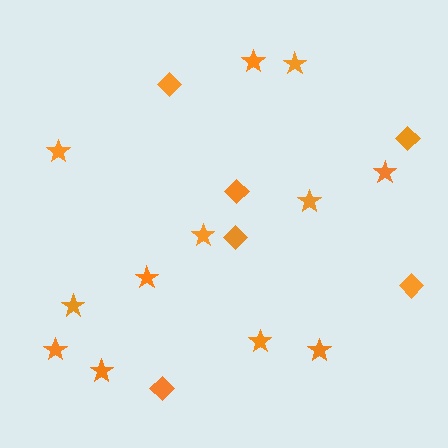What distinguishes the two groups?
There are 2 groups: one group of stars (12) and one group of diamonds (6).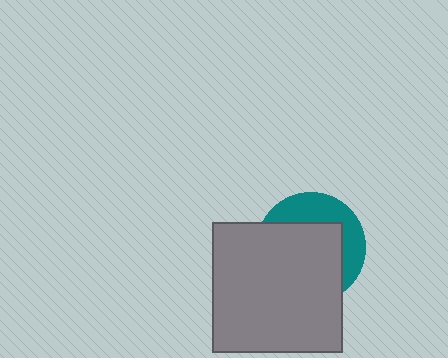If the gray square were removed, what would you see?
You would see the complete teal circle.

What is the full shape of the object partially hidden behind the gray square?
The partially hidden object is a teal circle.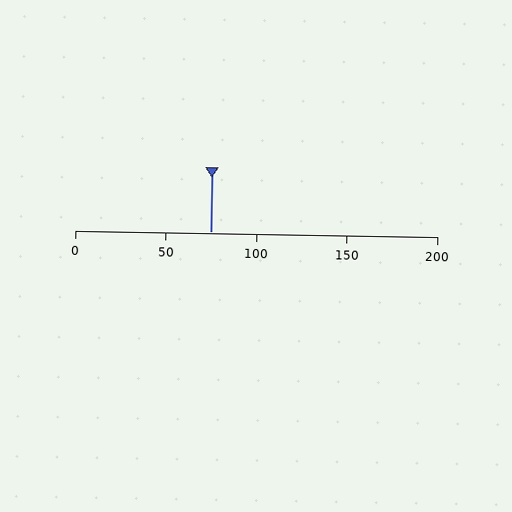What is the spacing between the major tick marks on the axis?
The major ticks are spaced 50 apart.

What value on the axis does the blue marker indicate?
The marker indicates approximately 75.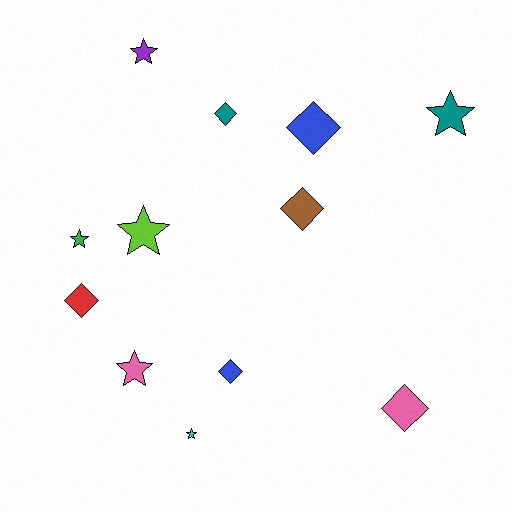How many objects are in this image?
There are 12 objects.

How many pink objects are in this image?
There are 2 pink objects.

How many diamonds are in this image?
There are 6 diamonds.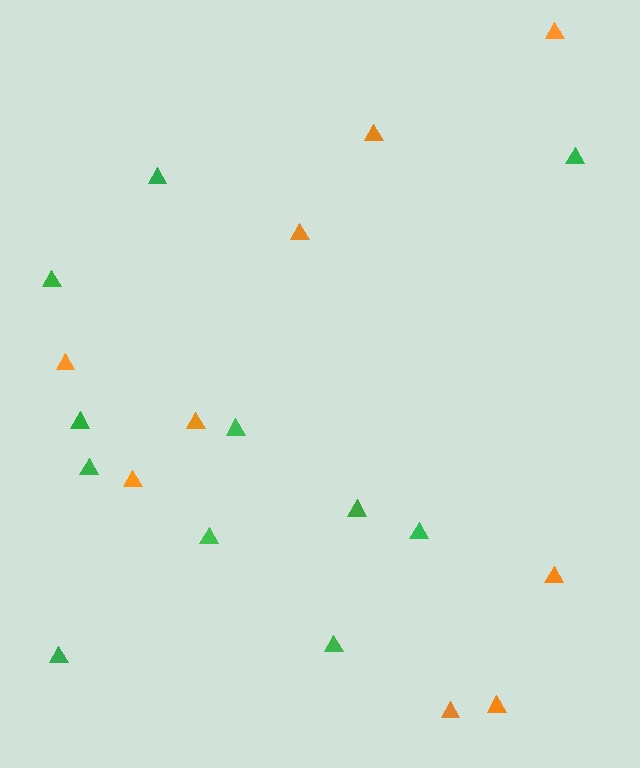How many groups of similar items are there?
There are 2 groups: one group of orange triangles (9) and one group of green triangles (11).